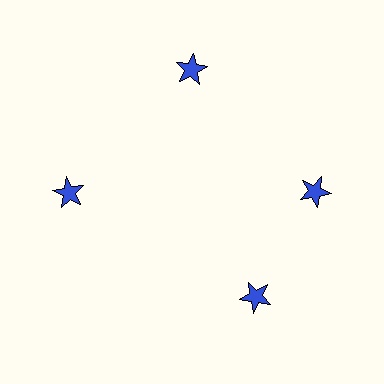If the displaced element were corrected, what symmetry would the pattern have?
It would have 4-fold rotational symmetry — the pattern would map onto itself every 90 degrees.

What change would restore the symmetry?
The symmetry would be restored by rotating it back into even spacing with its neighbors so that all 4 stars sit at equal angles and equal distance from the center.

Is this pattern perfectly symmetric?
No. The 4 blue stars are arranged in a ring, but one element near the 6 o'clock position is rotated out of alignment along the ring, breaking the 4-fold rotational symmetry.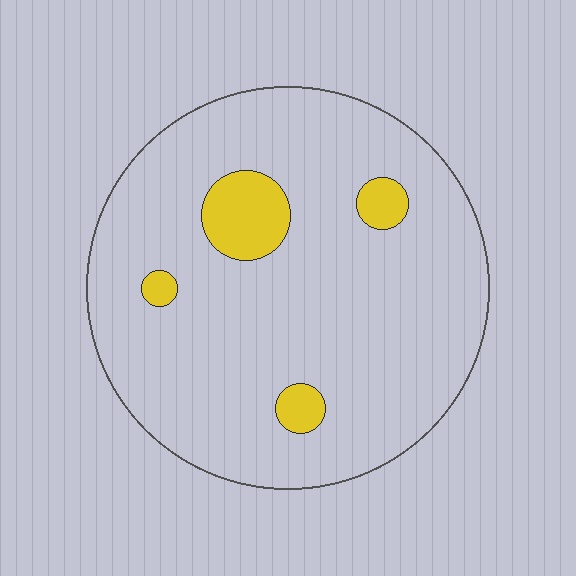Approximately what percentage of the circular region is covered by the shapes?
Approximately 10%.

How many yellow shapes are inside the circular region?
4.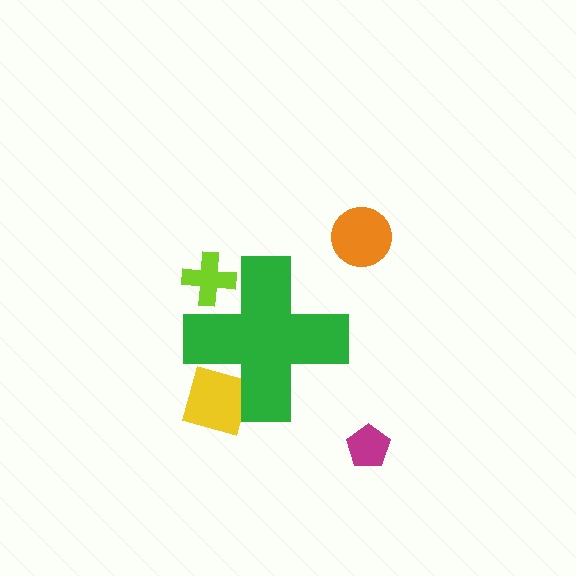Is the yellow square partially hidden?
Yes, the yellow square is partially hidden behind the green cross.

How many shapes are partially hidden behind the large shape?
2 shapes are partially hidden.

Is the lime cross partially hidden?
Yes, the lime cross is partially hidden behind the green cross.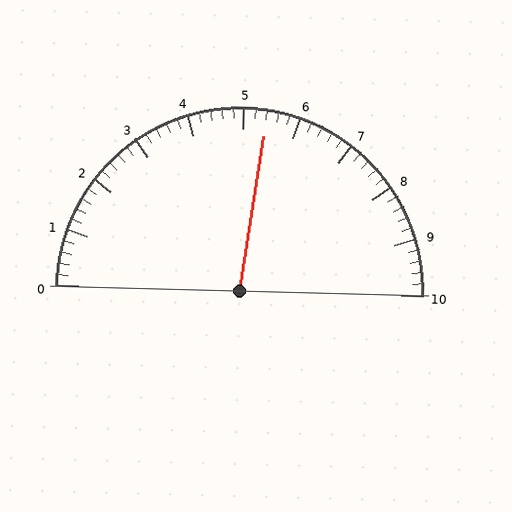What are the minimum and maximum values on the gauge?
The gauge ranges from 0 to 10.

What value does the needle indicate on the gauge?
The needle indicates approximately 5.4.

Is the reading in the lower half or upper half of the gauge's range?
The reading is in the upper half of the range (0 to 10).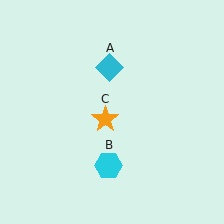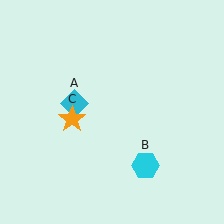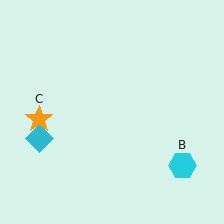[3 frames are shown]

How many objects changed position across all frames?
3 objects changed position: cyan diamond (object A), cyan hexagon (object B), orange star (object C).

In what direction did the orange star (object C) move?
The orange star (object C) moved left.